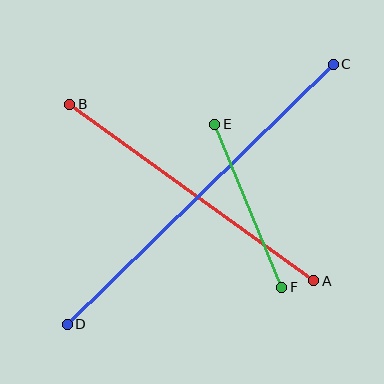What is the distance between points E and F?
The distance is approximately 176 pixels.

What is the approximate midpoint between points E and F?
The midpoint is at approximately (248, 206) pixels.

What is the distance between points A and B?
The distance is approximately 301 pixels.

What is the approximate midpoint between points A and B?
The midpoint is at approximately (192, 192) pixels.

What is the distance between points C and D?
The distance is approximately 372 pixels.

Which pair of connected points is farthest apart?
Points C and D are farthest apart.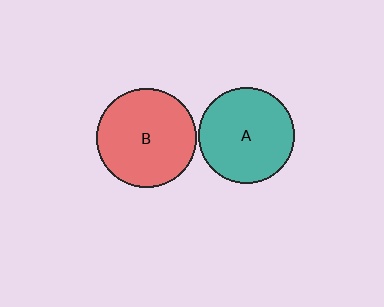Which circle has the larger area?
Circle B (red).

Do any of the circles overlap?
No, none of the circles overlap.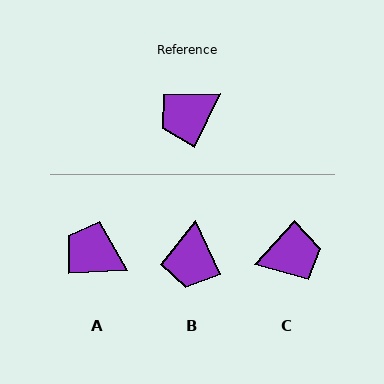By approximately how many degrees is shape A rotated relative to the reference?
Approximately 61 degrees clockwise.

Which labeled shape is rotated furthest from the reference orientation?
C, about 163 degrees away.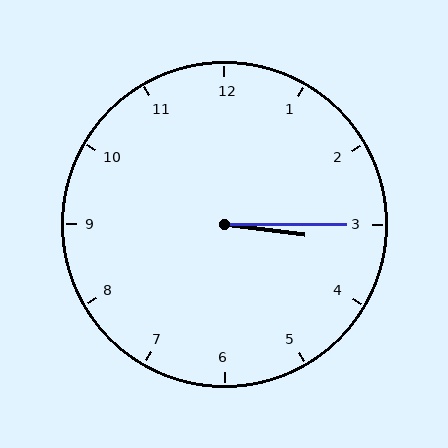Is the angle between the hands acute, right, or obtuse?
It is acute.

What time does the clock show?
3:15.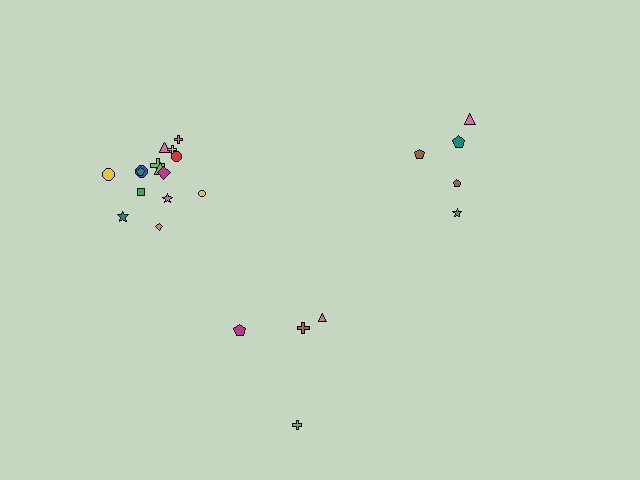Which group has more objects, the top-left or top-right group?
The top-left group.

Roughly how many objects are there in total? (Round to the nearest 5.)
Roughly 25 objects in total.